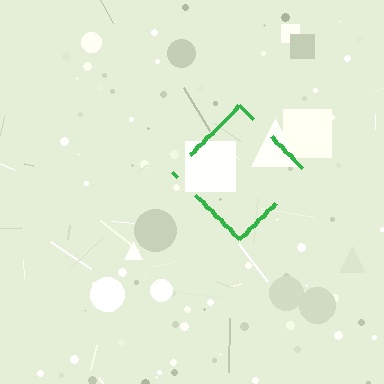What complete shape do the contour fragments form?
The contour fragments form a diamond.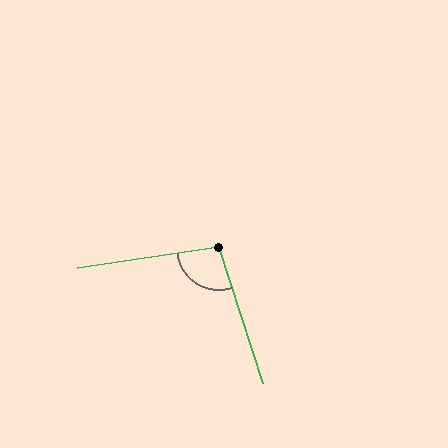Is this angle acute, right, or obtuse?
It is obtuse.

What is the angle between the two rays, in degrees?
Approximately 99 degrees.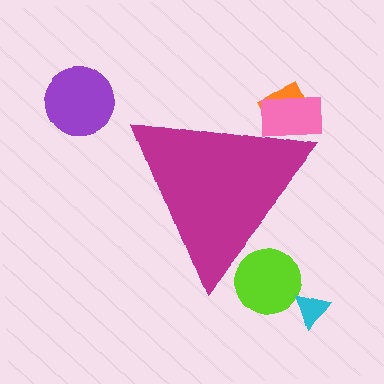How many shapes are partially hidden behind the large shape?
4 shapes are partially hidden.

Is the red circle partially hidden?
Yes, the red circle is partially hidden behind the magenta triangle.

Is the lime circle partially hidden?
Yes, the lime circle is partially hidden behind the magenta triangle.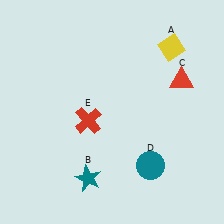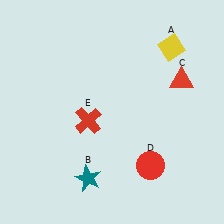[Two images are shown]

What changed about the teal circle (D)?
In Image 1, D is teal. In Image 2, it changed to red.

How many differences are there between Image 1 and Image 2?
There is 1 difference between the two images.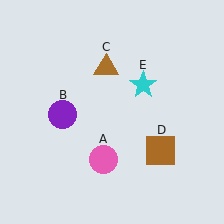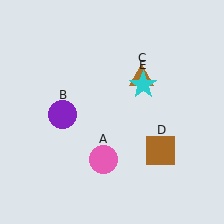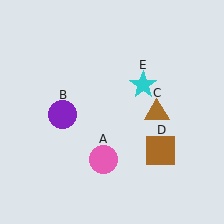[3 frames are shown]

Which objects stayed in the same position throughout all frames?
Pink circle (object A) and purple circle (object B) and brown square (object D) and cyan star (object E) remained stationary.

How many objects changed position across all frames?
1 object changed position: brown triangle (object C).